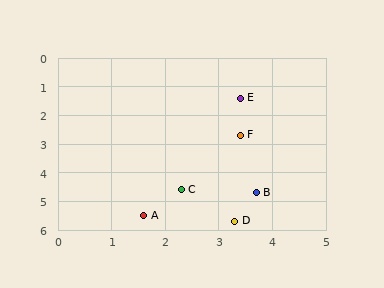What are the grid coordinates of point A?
Point A is at approximately (1.6, 5.5).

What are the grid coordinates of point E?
Point E is at approximately (3.4, 1.4).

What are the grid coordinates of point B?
Point B is at approximately (3.7, 4.7).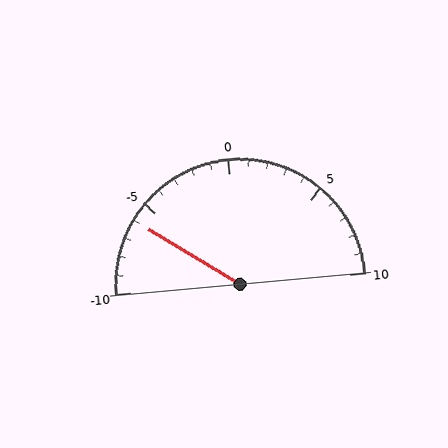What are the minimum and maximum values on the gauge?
The gauge ranges from -10 to 10.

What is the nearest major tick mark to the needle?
The nearest major tick mark is -5.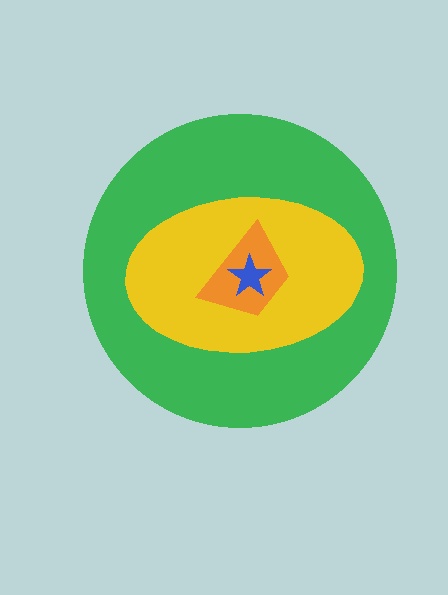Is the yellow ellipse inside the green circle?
Yes.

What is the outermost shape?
The green circle.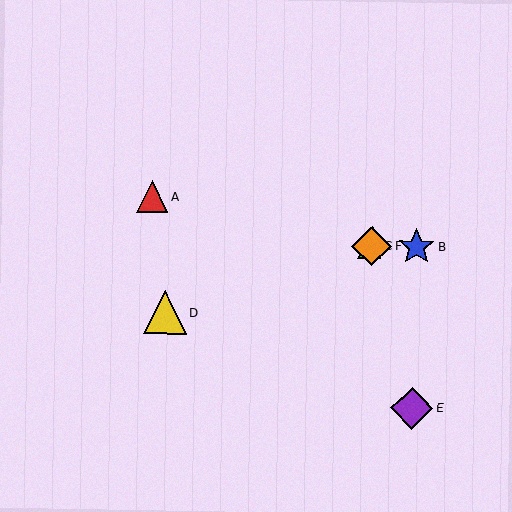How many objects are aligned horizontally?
3 objects (B, C, F) are aligned horizontally.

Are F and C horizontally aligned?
Yes, both are at y≈246.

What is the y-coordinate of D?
Object D is at y≈312.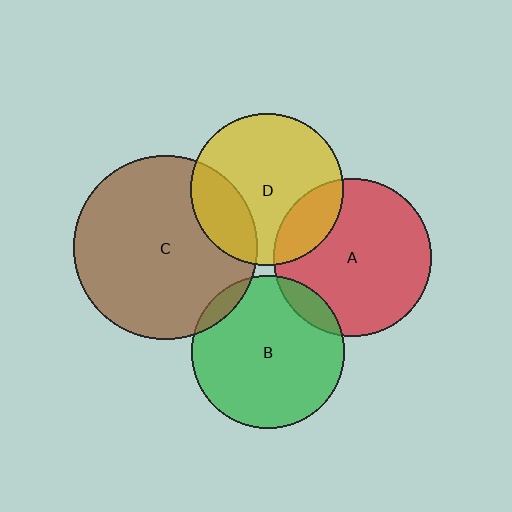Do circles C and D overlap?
Yes.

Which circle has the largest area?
Circle C (brown).